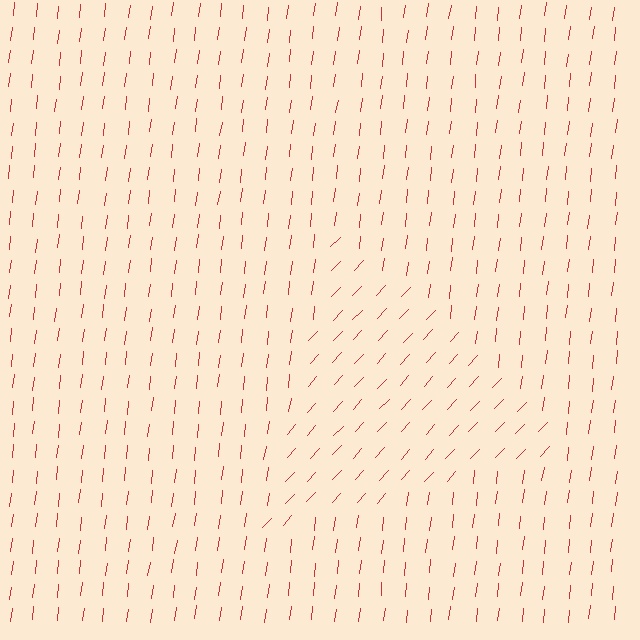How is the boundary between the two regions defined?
The boundary is defined purely by a change in line orientation (approximately 36 degrees difference). All lines are the same color and thickness.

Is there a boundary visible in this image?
Yes, there is a texture boundary formed by a change in line orientation.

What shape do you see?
I see a triangle.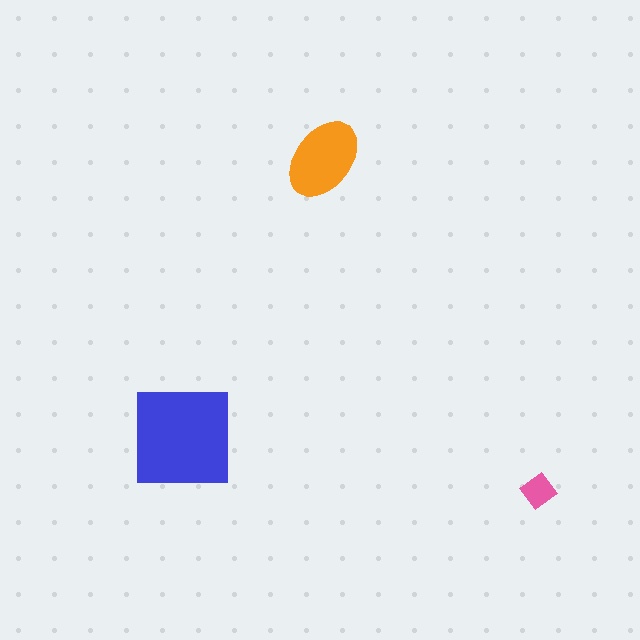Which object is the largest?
The blue square.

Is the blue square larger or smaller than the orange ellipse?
Larger.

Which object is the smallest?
The pink diamond.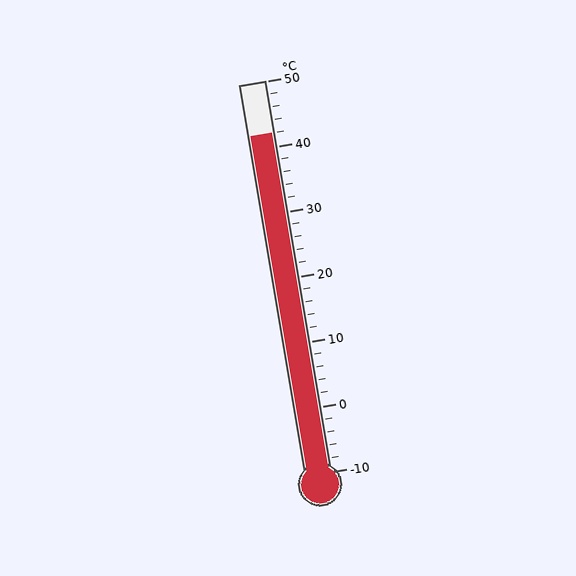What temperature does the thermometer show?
The thermometer shows approximately 42°C.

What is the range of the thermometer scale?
The thermometer scale ranges from -10°C to 50°C.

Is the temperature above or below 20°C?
The temperature is above 20°C.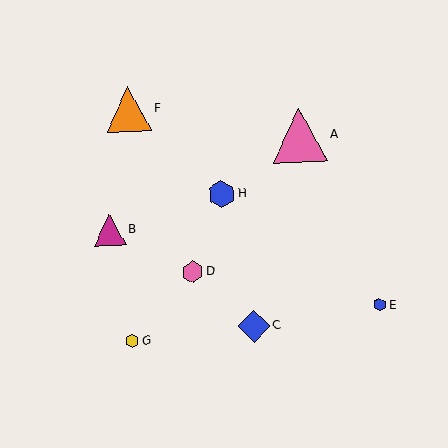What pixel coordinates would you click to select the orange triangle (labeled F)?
Click at (128, 109) to select the orange triangle F.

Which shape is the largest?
The pink triangle (labeled A) is the largest.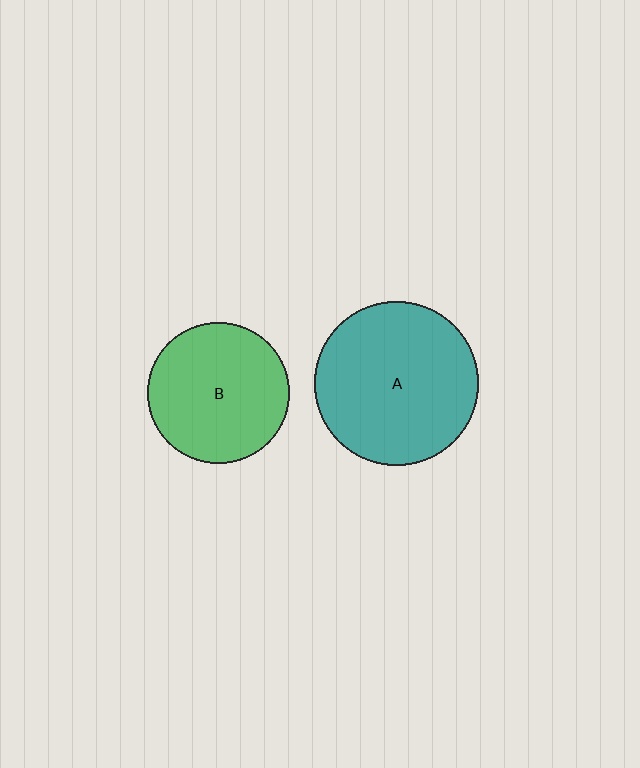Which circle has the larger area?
Circle A (teal).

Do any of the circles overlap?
No, none of the circles overlap.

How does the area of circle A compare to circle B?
Approximately 1.3 times.